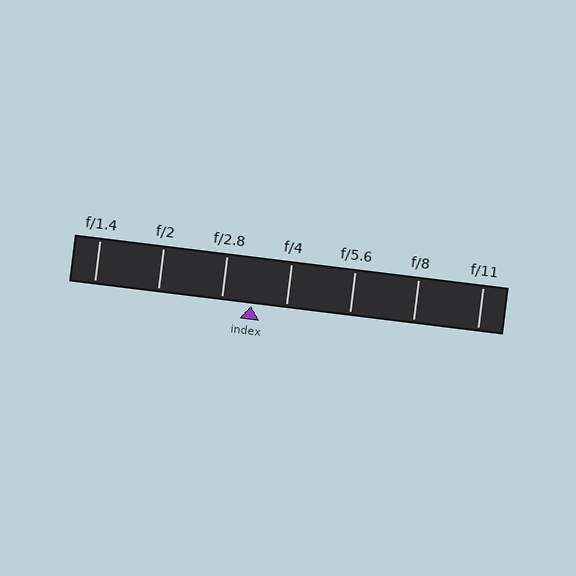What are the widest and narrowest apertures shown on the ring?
The widest aperture shown is f/1.4 and the narrowest is f/11.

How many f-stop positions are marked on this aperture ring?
There are 7 f-stop positions marked.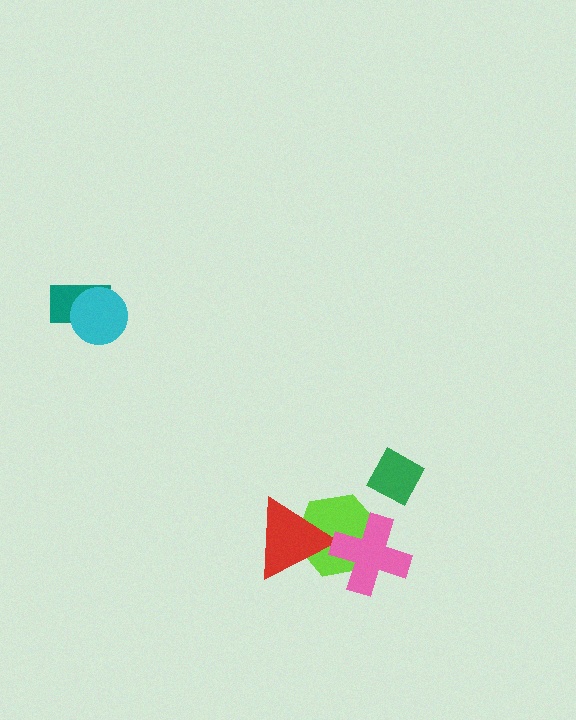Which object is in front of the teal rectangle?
The cyan circle is in front of the teal rectangle.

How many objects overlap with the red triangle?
1 object overlaps with the red triangle.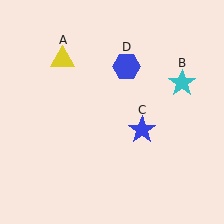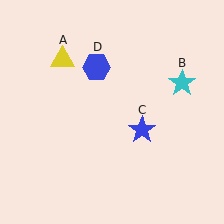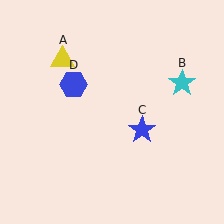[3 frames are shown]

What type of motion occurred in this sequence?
The blue hexagon (object D) rotated counterclockwise around the center of the scene.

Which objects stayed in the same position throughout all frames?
Yellow triangle (object A) and cyan star (object B) and blue star (object C) remained stationary.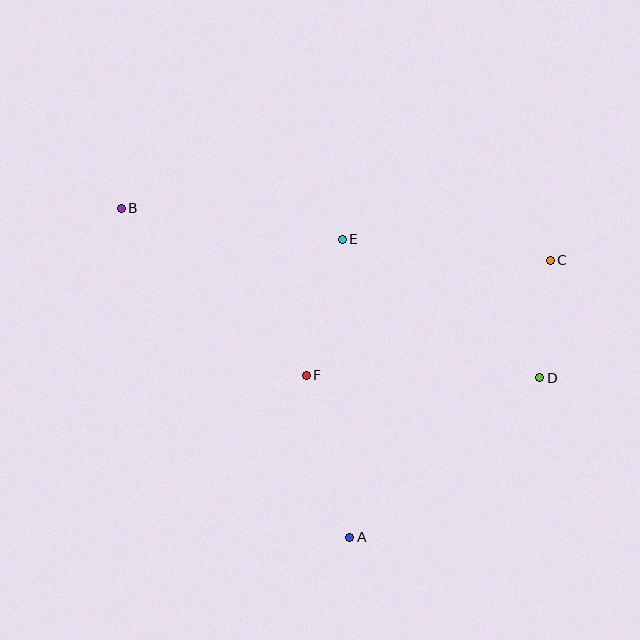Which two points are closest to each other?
Points C and D are closest to each other.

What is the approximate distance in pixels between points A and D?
The distance between A and D is approximately 248 pixels.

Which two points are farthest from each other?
Points B and D are farthest from each other.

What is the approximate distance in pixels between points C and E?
The distance between C and E is approximately 209 pixels.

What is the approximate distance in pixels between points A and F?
The distance between A and F is approximately 168 pixels.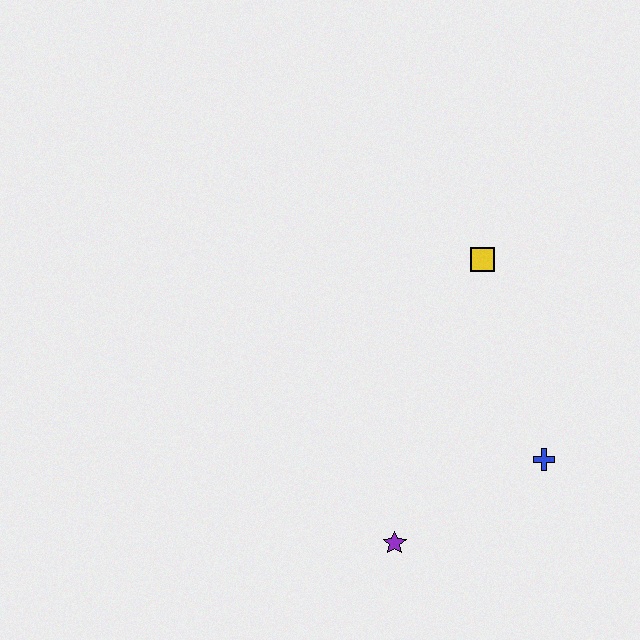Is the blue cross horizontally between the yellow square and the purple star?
No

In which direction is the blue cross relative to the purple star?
The blue cross is to the right of the purple star.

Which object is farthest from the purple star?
The yellow square is farthest from the purple star.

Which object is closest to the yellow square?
The blue cross is closest to the yellow square.